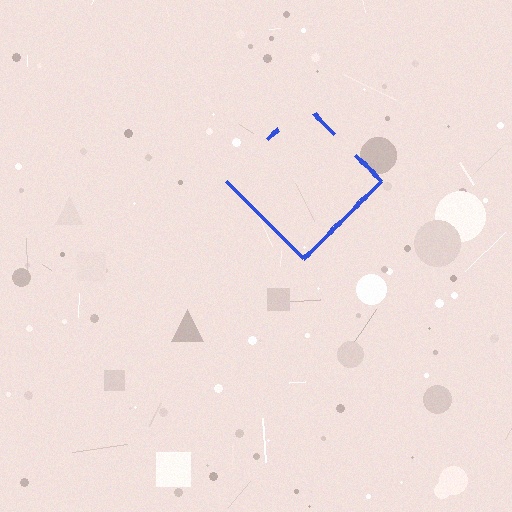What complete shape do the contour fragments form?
The contour fragments form a diamond.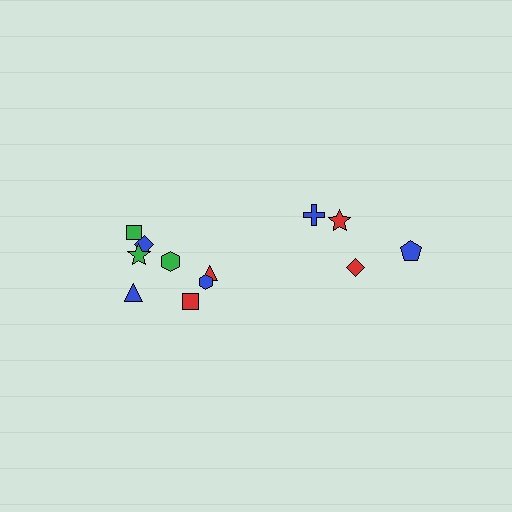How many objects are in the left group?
There are 8 objects.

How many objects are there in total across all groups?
There are 12 objects.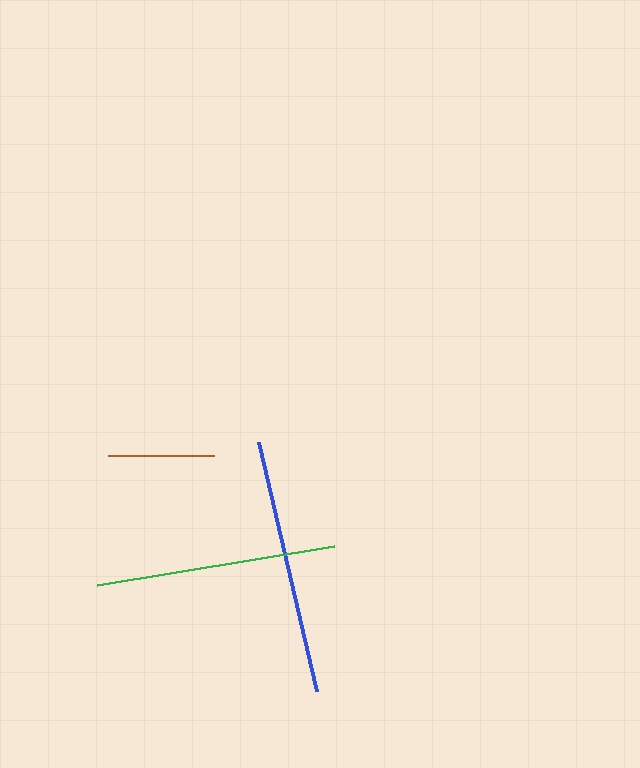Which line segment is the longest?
The blue line is the longest at approximately 256 pixels.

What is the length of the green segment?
The green segment is approximately 240 pixels long.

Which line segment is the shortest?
The brown line is the shortest at approximately 106 pixels.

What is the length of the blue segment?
The blue segment is approximately 256 pixels long.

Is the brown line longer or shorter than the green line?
The green line is longer than the brown line.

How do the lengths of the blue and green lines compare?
The blue and green lines are approximately the same length.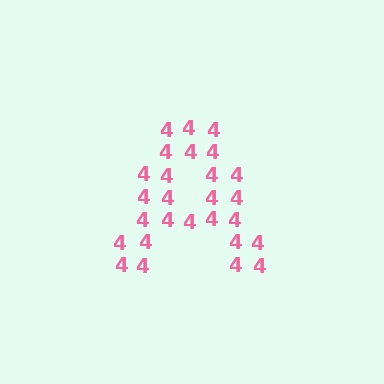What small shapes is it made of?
It is made of small digit 4's.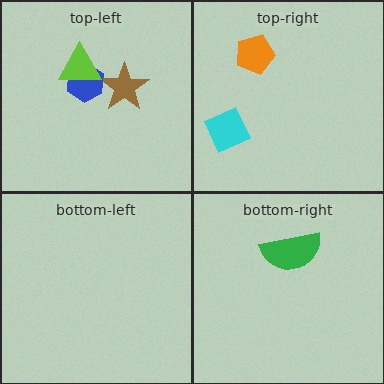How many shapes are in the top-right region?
2.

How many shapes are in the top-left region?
3.